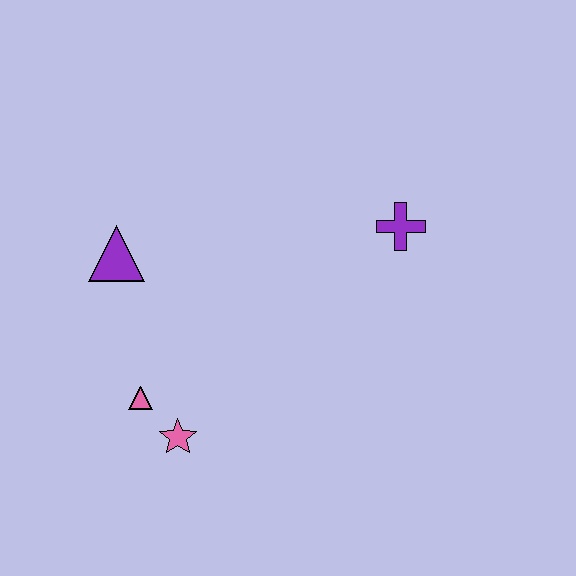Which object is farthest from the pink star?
The purple cross is farthest from the pink star.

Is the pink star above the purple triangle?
No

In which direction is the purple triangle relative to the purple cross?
The purple triangle is to the left of the purple cross.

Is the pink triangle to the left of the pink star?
Yes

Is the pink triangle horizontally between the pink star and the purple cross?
No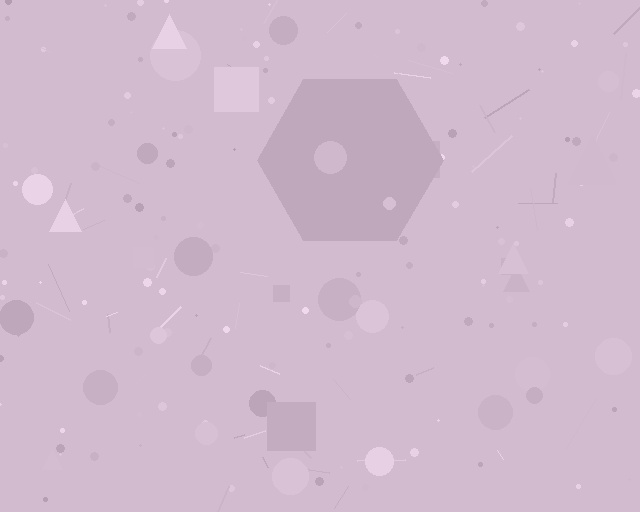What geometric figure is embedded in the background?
A hexagon is embedded in the background.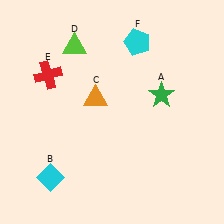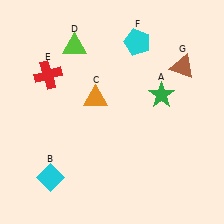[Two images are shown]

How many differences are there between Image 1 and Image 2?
There is 1 difference between the two images.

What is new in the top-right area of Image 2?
A brown triangle (G) was added in the top-right area of Image 2.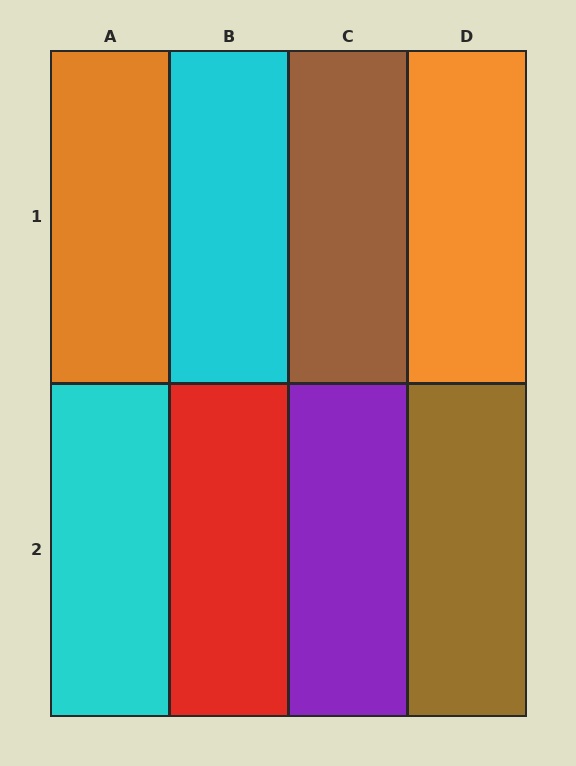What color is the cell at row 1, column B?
Cyan.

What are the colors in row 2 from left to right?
Cyan, red, purple, brown.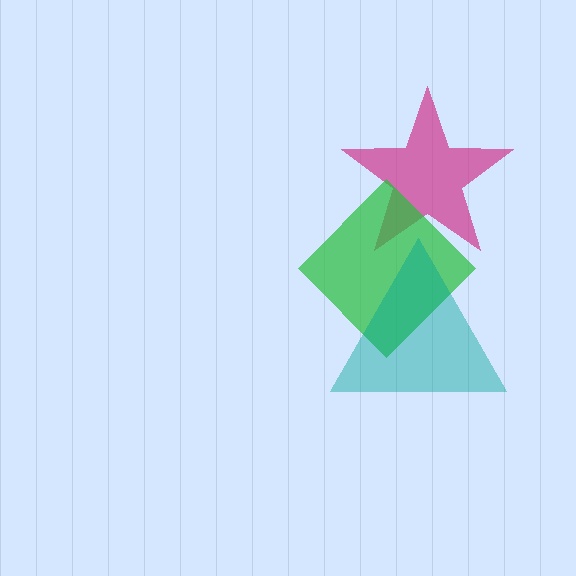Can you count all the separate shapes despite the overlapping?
Yes, there are 3 separate shapes.